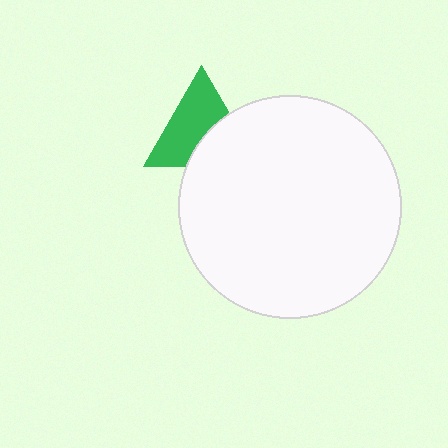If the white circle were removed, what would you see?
You would see the complete green triangle.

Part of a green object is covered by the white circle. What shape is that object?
It is a triangle.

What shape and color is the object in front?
The object in front is a white circle.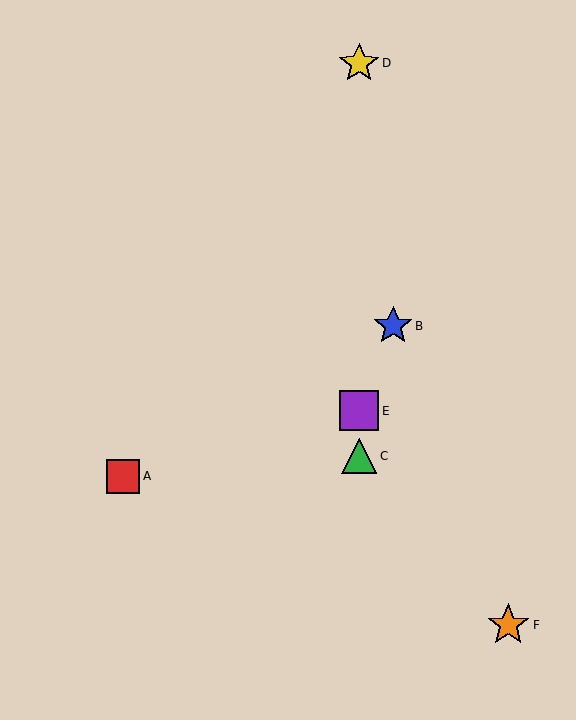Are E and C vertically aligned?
Yes, both are at x≈359.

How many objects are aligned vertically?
3 objects (C, D, E) are aligned vertically.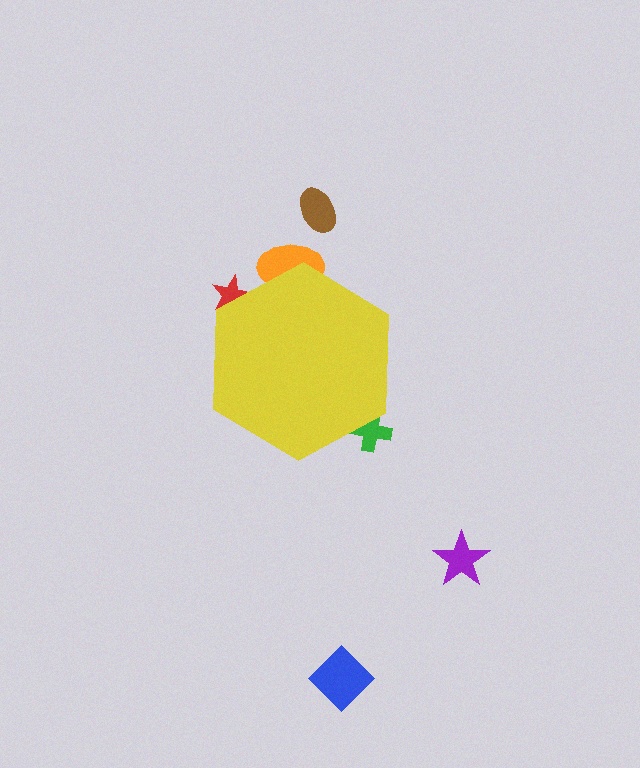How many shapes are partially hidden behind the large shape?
3 shapes are partially hidden.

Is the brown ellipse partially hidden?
No, the brown ellipse is fully visible.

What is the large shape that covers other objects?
A yellow hexagon.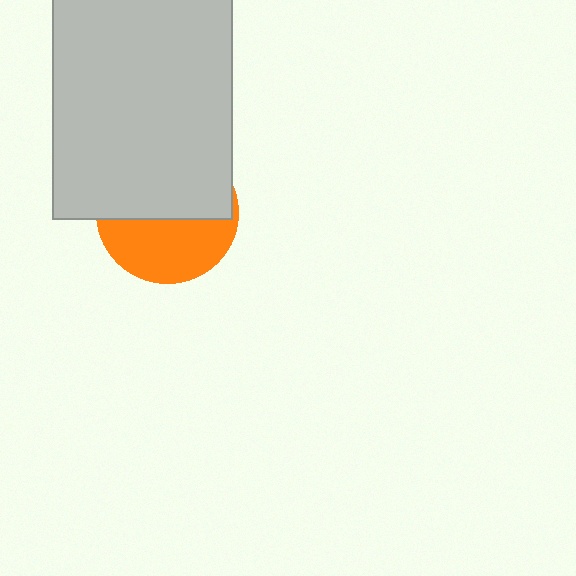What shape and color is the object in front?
The object in front is a light gray rectangle.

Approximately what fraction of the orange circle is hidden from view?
Roughly 55% of the orange circle is hidden behind the light gray rectangle.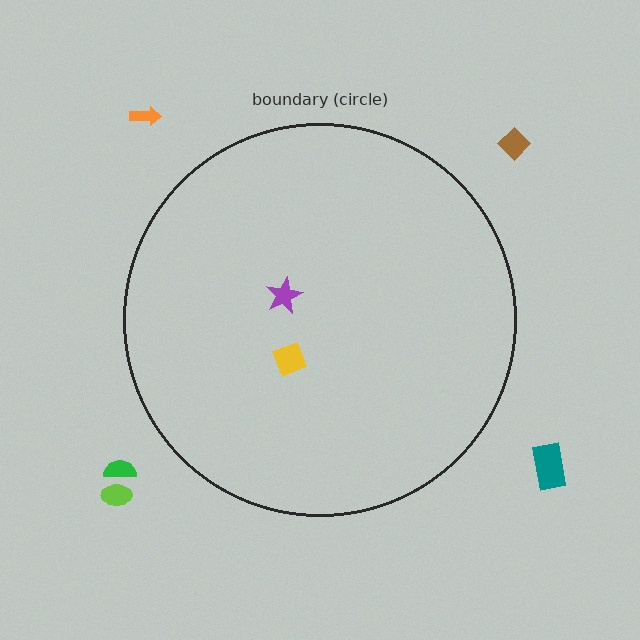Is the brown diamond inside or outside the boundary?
Outside.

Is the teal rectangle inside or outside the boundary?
Outside.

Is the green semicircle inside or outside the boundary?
Outside.